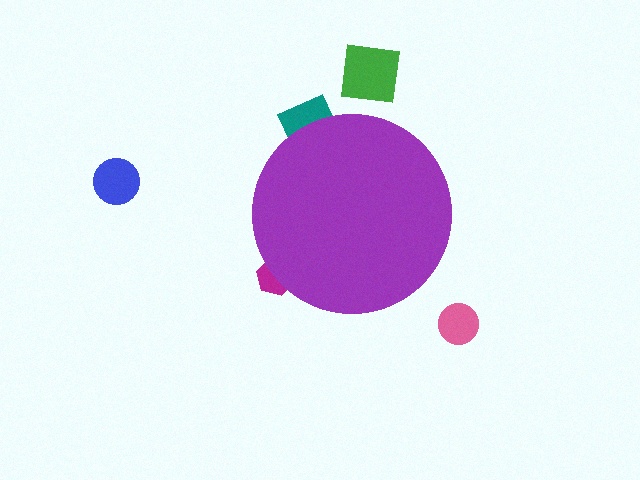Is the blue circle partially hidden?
No, the blue circle is fully visible.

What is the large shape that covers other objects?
A purple circle.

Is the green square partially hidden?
No, the green square is fully visible.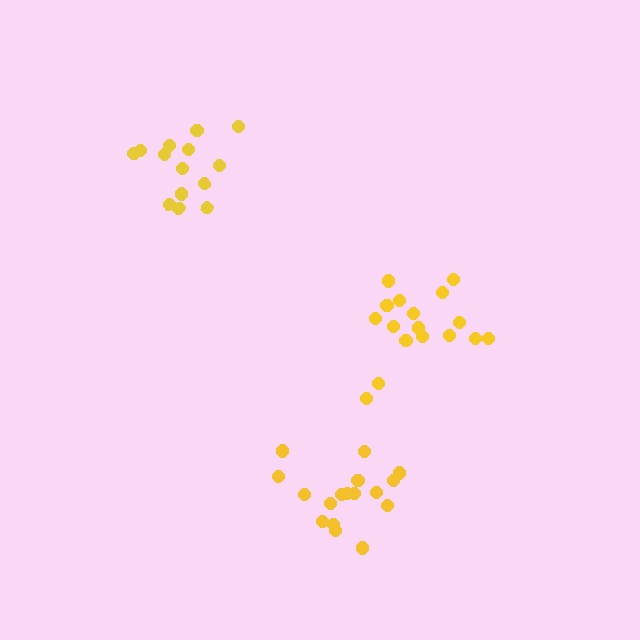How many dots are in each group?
Group 1: 14 dots, Group 2: 17 dots, Group 3: 17 dots (48 total).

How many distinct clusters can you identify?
There are 3 distinct clusters.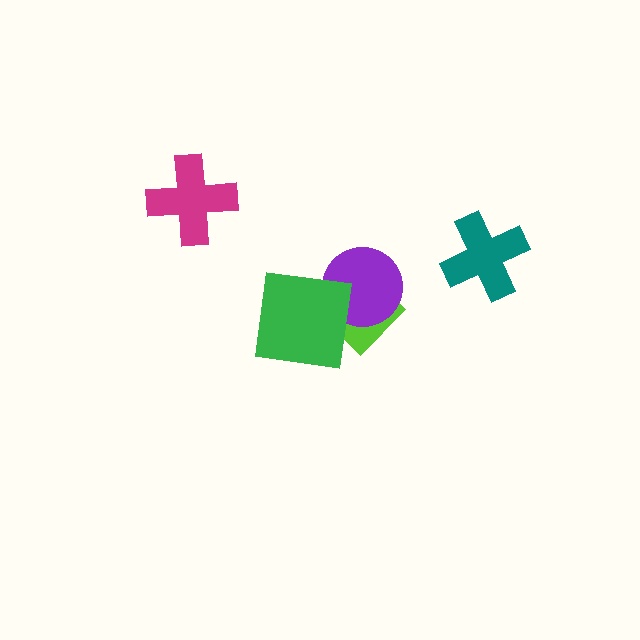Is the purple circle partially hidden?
Yes, it is partially covered by another shape.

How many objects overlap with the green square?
2 objects overlap with the green square.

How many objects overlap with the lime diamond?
2 objects overlap with the lime diamond.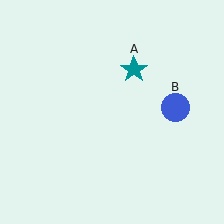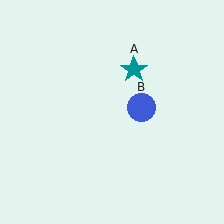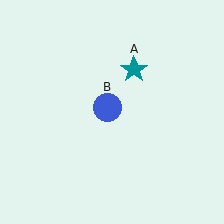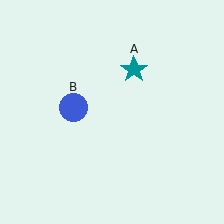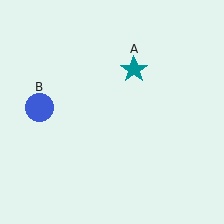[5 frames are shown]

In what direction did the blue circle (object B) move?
The blue circle (object B) moved left.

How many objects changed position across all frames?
1 object changed position: blue circle (object B).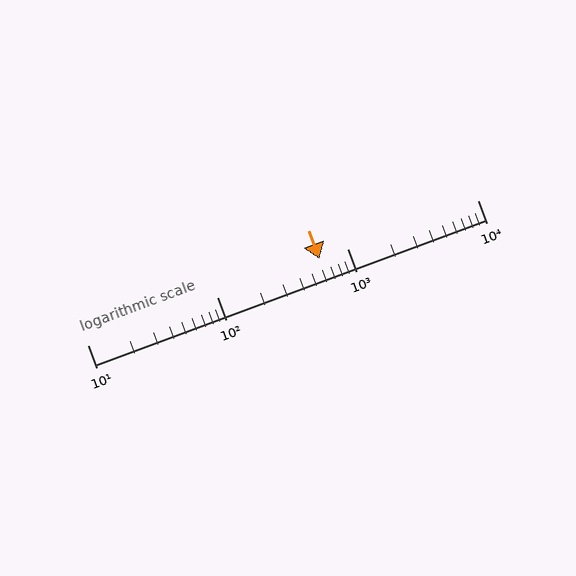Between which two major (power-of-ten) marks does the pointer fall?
The pointer is between 100 and 1000.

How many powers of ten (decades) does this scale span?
The scale spans 3 decades, from 10 to 10000.